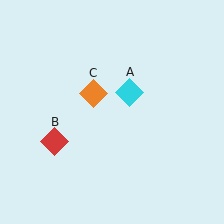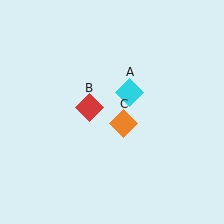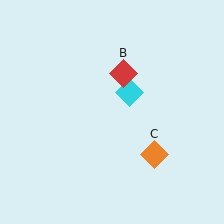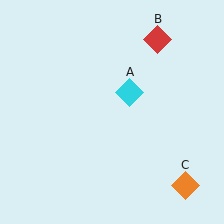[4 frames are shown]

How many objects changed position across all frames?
2 objects changed position: red diamond (object B), orange diamond (object C).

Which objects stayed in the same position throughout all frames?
Cyan diamond (object A) remained stationary.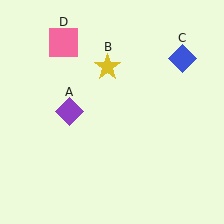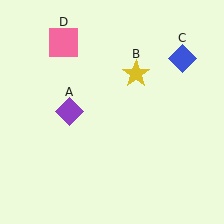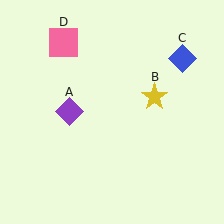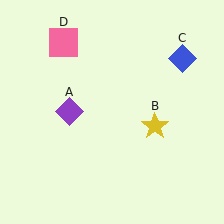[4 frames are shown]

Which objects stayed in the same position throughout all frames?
Purple diamond (object A) and blue diamond (object C) and pink square (object D) remained stationary.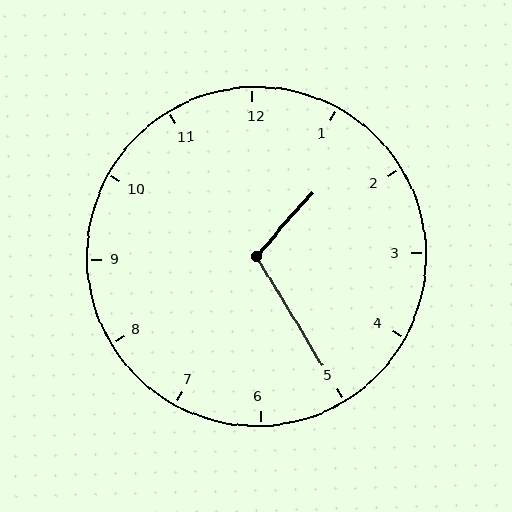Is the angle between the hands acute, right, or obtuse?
It is obtuse.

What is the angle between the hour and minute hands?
Approximately 108 degrees.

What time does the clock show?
1:25.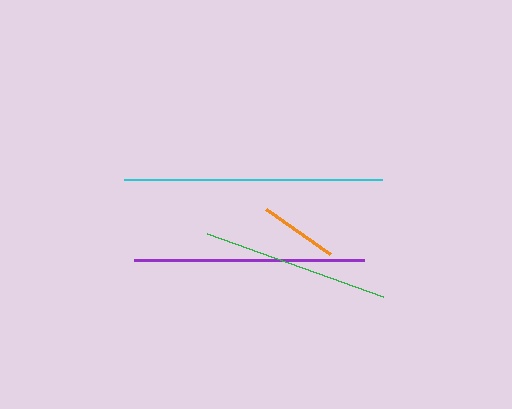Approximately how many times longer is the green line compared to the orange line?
The green line is approximately 2.4 times the length of the orange line.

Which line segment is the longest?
The cyan line is the longest at approximately 258 pixels.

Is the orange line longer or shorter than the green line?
The green line is longer than the orange line.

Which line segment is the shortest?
The orange line is the shortest at approximately 78 pixels.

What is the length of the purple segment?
The purple segment is approximately 229 pixels long.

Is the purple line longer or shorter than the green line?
The purple line is longer than the green line.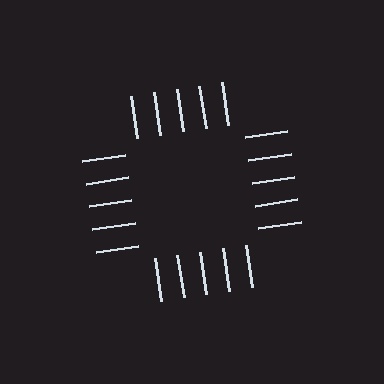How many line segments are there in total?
20 — 5 along each of the 4 edges.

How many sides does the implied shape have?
4 sides — the line-ends trace a square.